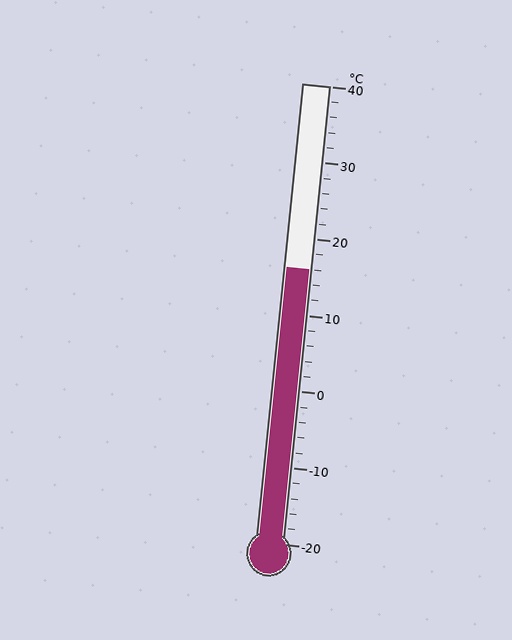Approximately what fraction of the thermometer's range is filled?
The thermometer is filled to approximately 60% of its range.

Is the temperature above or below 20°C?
The temperature is below 20°C.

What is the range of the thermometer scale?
The thermometer scale ranges from -20°C to 40°C.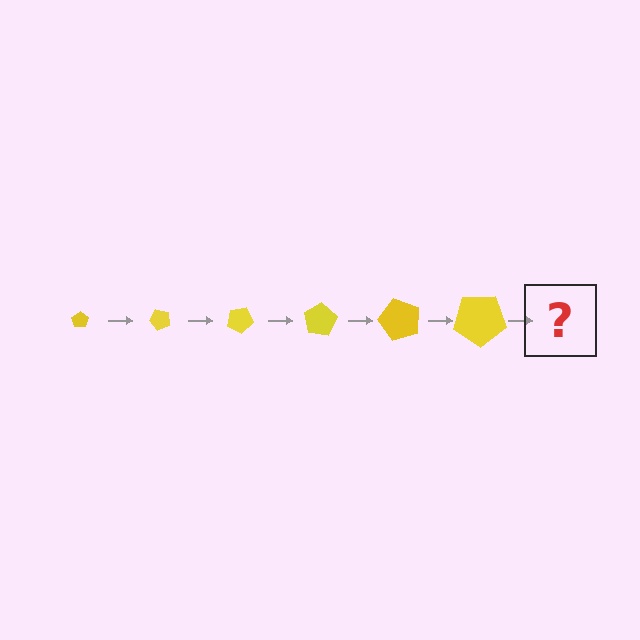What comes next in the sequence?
The next element should be a pentagon, larger than the previous one and rotated 300 degrees from the start.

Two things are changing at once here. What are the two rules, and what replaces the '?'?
The two rules are that the pentagon grows larger each step and it rotates 50 degrees each step. The '?' should be a pentagon, larger than the previous one and rotated 300 degrees from the start.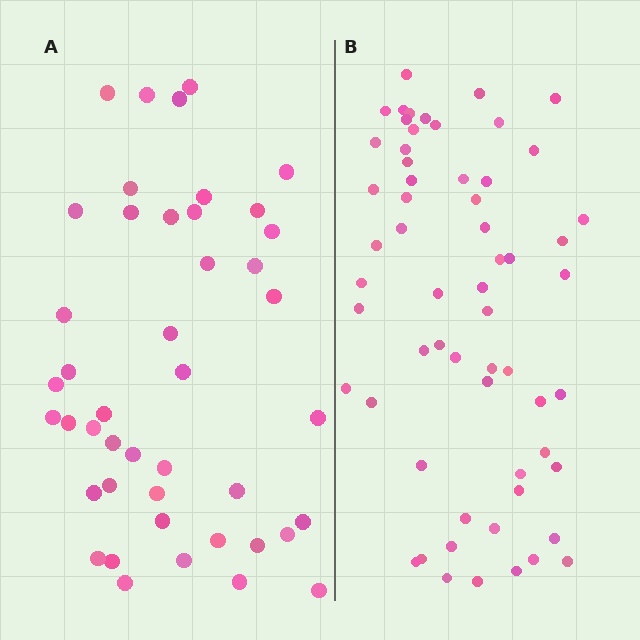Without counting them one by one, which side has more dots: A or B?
Region B (the right region) has more dots.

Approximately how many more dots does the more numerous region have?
Region B has approximately 15 more dots than region A.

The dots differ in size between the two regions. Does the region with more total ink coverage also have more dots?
No. Region A has more total ink coverage because its dots are larger, but region B actually contains more individual dots. Total area can be misleading — the number of items is what matters here.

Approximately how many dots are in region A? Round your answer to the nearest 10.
About 40 dots. (The exact count is 44, which rounds to 40.)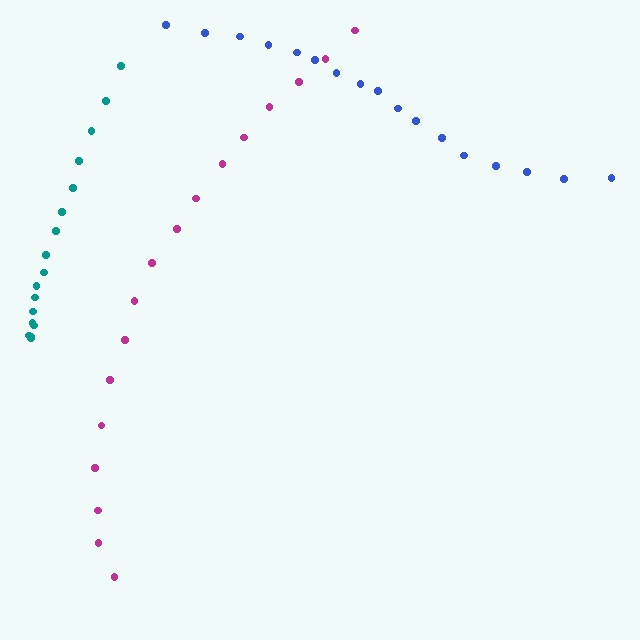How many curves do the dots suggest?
There are 3 distinct paths.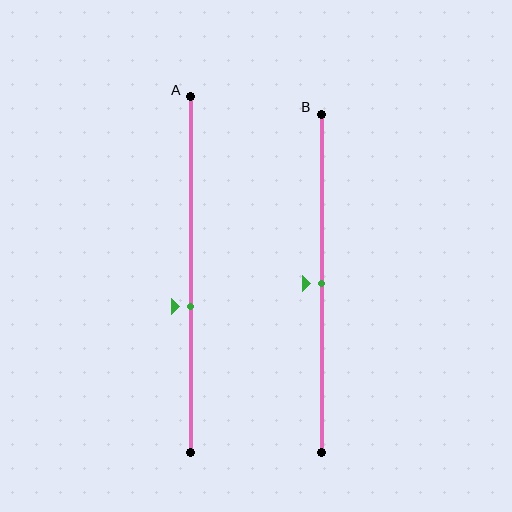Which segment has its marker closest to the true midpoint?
Segment B has its marker closest to the true midpoint.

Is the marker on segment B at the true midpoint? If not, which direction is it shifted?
Yes, the marker on segment B is at the true midpoint.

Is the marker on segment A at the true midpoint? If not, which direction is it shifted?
No, the marker on segment A is shifted downward by about 9% of the segment length.